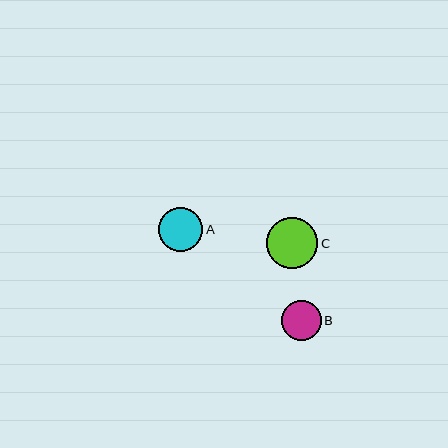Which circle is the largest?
Circle C is the largest with a size of approximately 52 pixels.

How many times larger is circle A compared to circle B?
Circle A is approximately 1.1 times the size of circle B.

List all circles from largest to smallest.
From largest to smallest: C, A, B.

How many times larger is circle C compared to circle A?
Circle C is approximately 1.2 times the size of circle A.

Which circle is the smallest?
Circle B is the smallest with a size of approximately 40 pixels.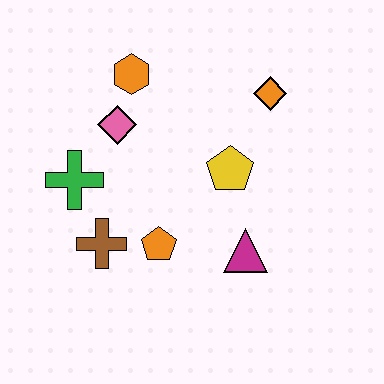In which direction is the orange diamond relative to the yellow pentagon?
The orange diamond is above the yellow pentagon.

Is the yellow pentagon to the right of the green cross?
Yes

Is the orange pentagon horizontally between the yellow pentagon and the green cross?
Yes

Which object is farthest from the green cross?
The orange diamond is farthest from the green cross.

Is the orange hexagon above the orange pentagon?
Yes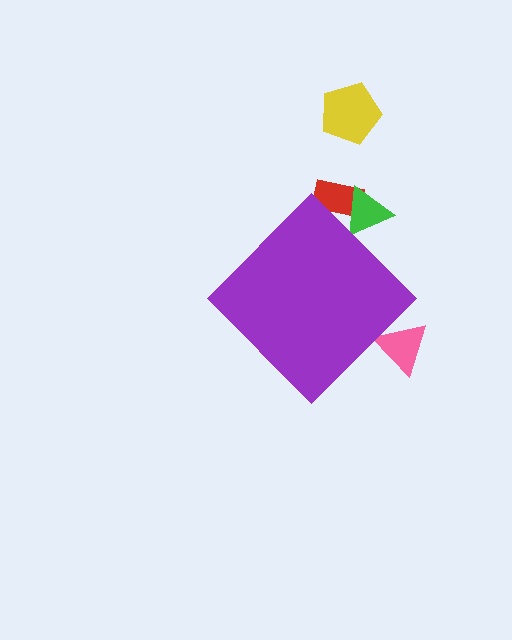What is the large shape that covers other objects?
A purple diamond.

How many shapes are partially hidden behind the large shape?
3 shapes are partially hidden.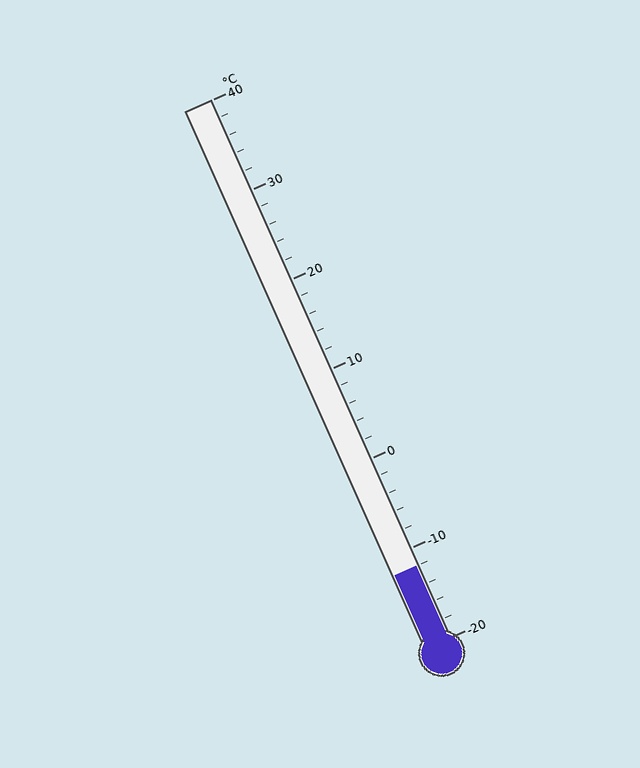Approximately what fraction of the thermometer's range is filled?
The thermometer is filled to approximately 15% of its range.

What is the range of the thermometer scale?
The thermometer scale ranges from -20°C to 40°C.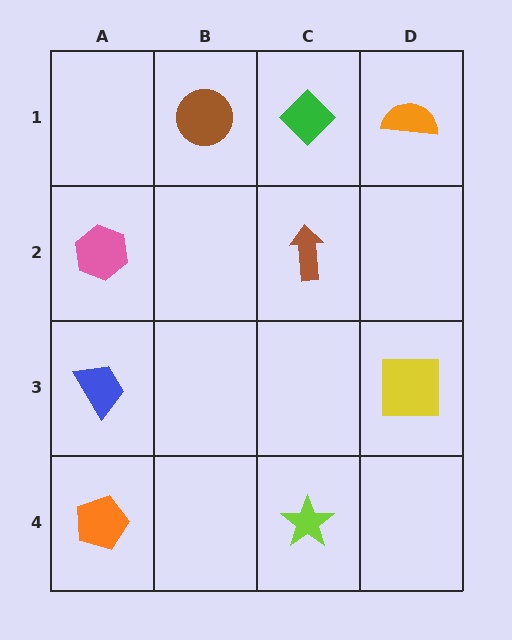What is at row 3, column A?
A blue trapezoid.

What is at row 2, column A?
A pink hexagon.